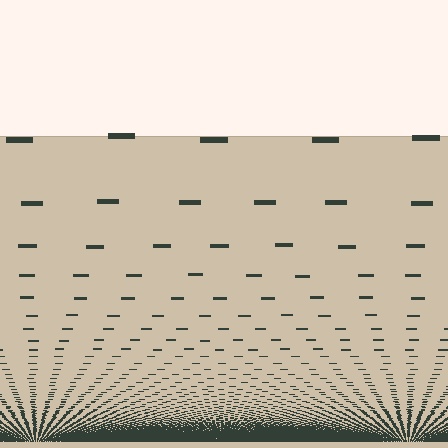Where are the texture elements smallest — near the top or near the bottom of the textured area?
Near the bottom.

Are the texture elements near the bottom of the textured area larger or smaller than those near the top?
Smaller. The gradient is inverted — elements near the bottom are smaller and denser.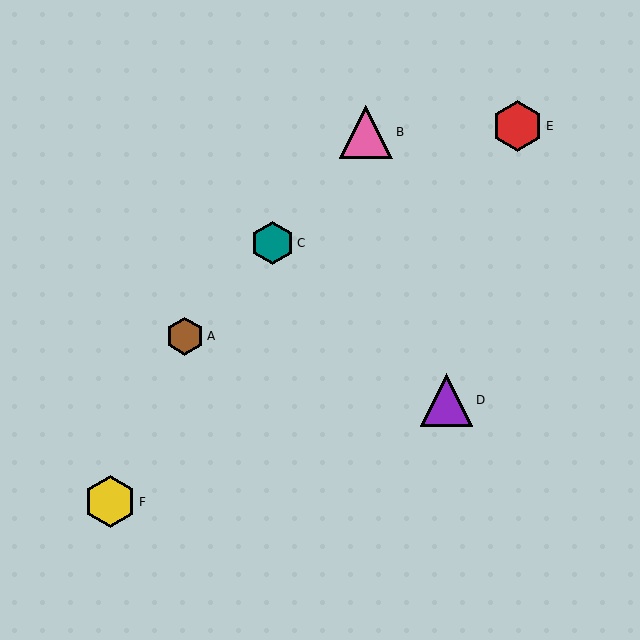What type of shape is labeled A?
Shape A is a brown hexagon.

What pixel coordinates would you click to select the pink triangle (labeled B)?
Click at (366, 132) to select the pink triangle B.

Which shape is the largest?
The pink triangle (labeled B) is the largest.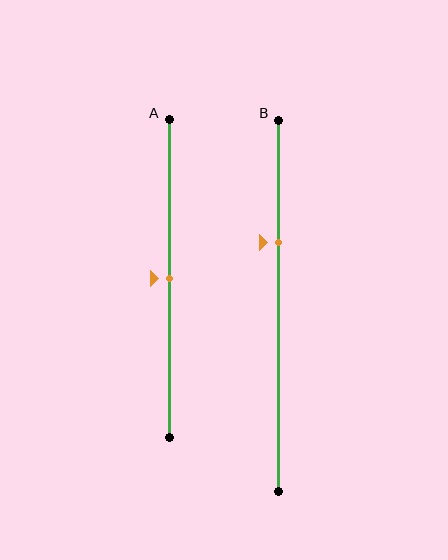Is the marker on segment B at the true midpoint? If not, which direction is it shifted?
No, the marker on segment B is shifted upward by about 17% of the segment length.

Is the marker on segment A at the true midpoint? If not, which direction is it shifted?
Yes, the marker on segment A is at the true midpoint.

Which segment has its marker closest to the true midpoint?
Segment A has its marker closest to the true midpoint.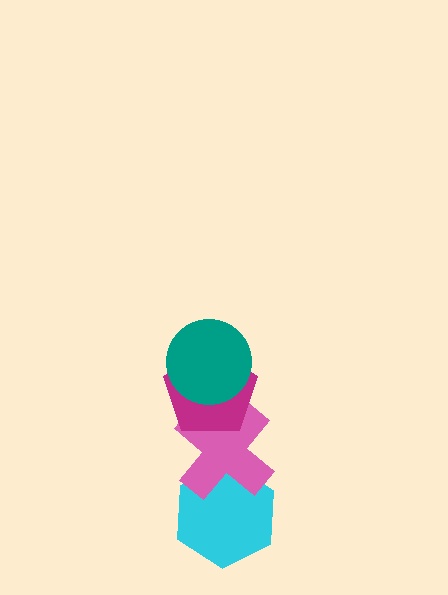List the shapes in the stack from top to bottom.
From top to bottom: the teal circle, the magenta pentagon, the pink cross, the cyan hexagon.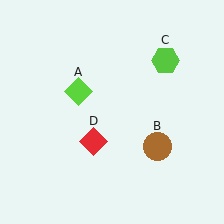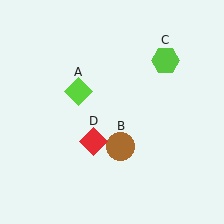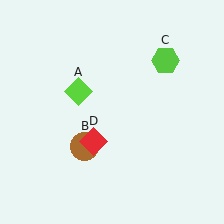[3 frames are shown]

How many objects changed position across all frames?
1 object changed position: brown circle (object B).